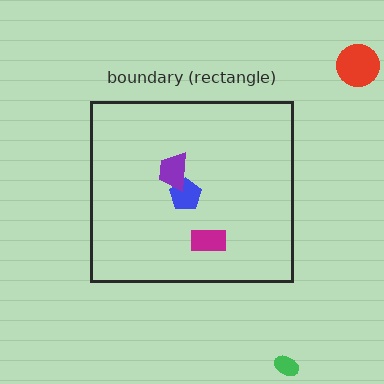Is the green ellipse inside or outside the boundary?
Outside.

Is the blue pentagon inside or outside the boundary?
Inside.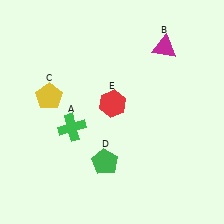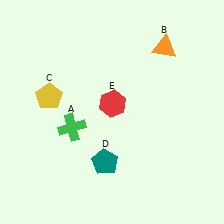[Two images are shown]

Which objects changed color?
B changed from magenta to orange. D changed from green to teal.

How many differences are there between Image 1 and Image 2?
There are 2 differences between the two images.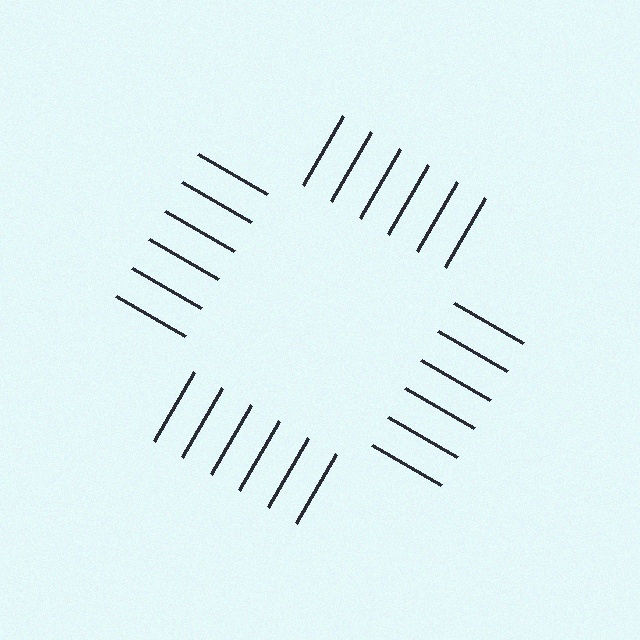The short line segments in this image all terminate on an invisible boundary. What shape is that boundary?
An illusory square — the line segments terminate on its edges but no continuous stroke is drawn.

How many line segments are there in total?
24 — 6 along each of the 4 edges.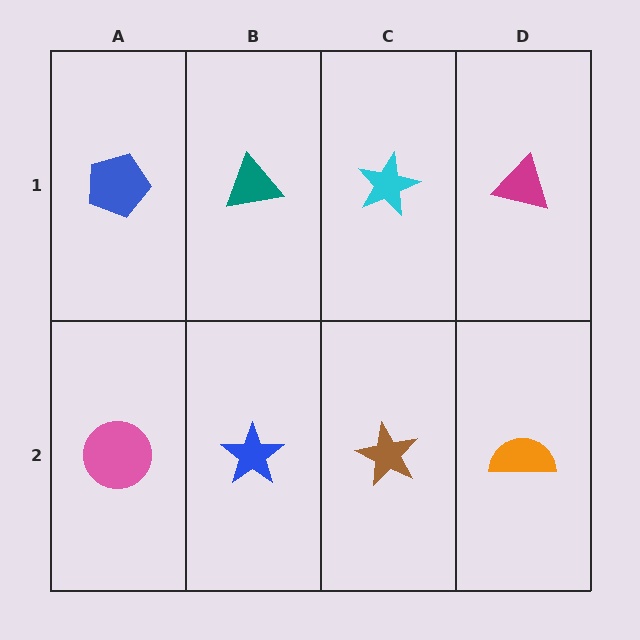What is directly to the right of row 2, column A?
A blue star.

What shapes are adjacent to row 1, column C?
A brown star (row 2, column C), a teal triangle (row 1, column B), a magenta triangle (row 1, column D).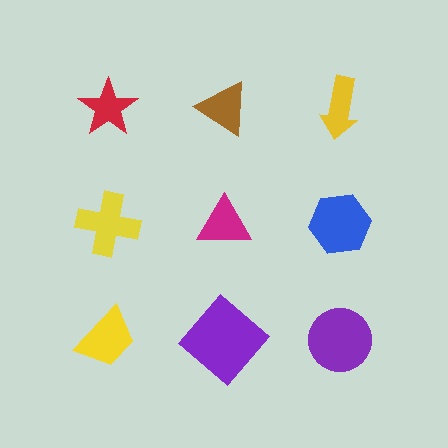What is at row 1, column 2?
A brown triangle.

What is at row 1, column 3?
A yellow arrow.